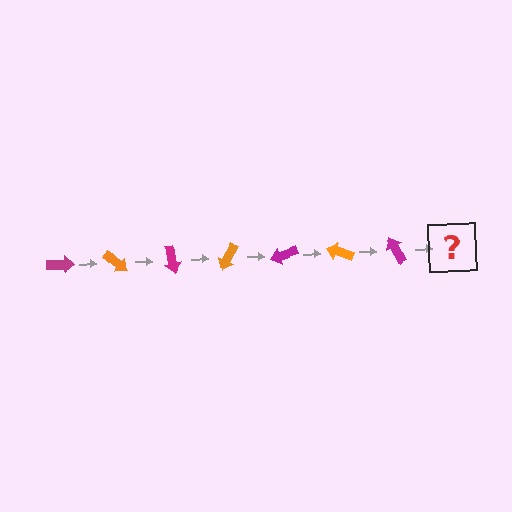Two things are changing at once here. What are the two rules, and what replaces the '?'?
The two rules are that it rotates 40 degrees each step and the color cycles through magenta and orange. The '?' should be an orange arrow, rotated 280 degrees from the start.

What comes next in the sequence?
The next element should be an orange arrow, rotated 280 degrees from the start.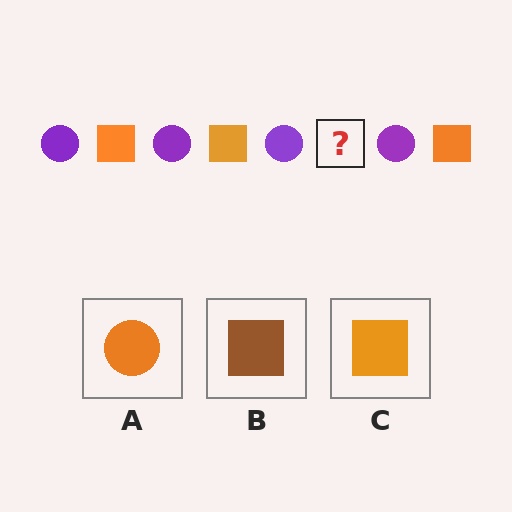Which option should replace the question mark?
Option C.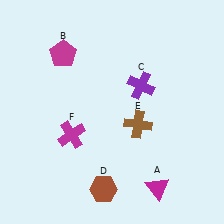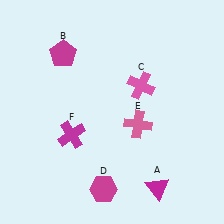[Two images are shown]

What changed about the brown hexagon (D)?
In Image 1, D is brown. In Image 2, it changed to magenta.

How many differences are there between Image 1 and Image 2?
There are 3 differences between the two images.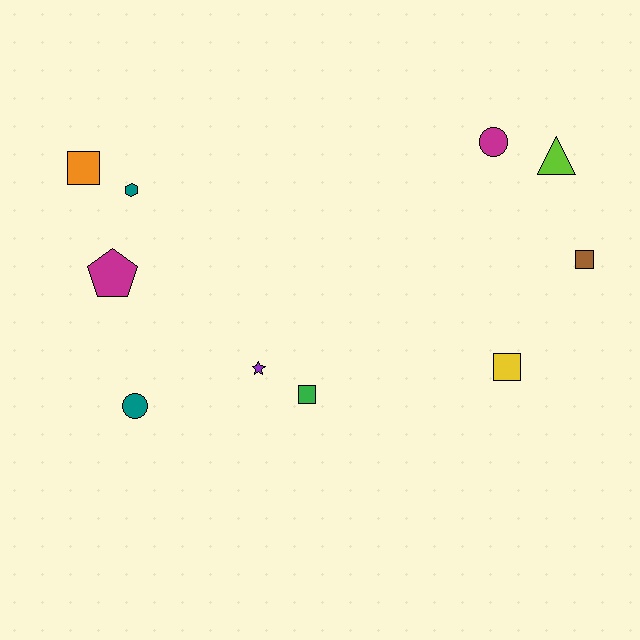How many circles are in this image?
There are 2 circles.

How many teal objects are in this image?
There are 2 teal objects.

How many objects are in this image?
There are 10 objects.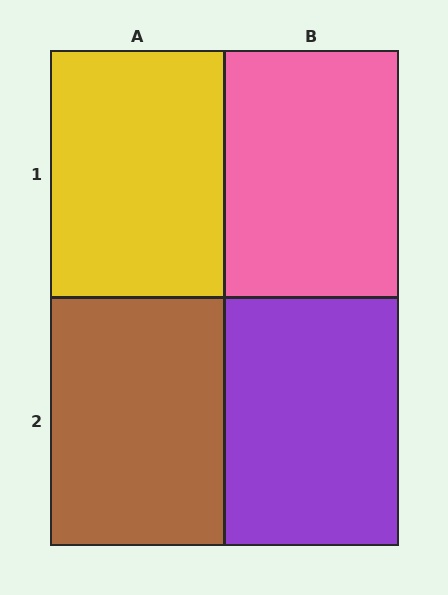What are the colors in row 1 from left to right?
Yellow, pink.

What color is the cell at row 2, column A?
Brown.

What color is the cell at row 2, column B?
Purple.